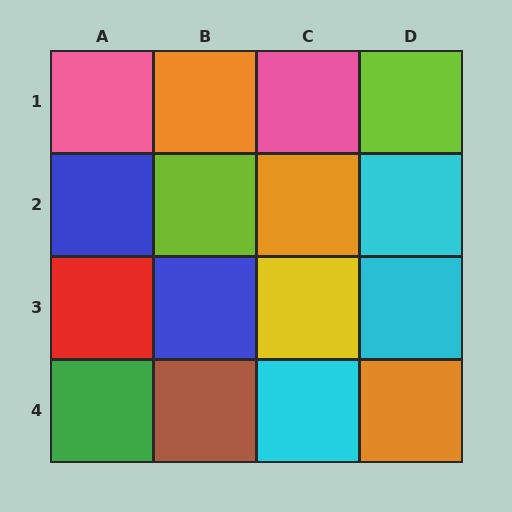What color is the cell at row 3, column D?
Cyan.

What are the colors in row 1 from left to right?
Pink, orange, pink, lime.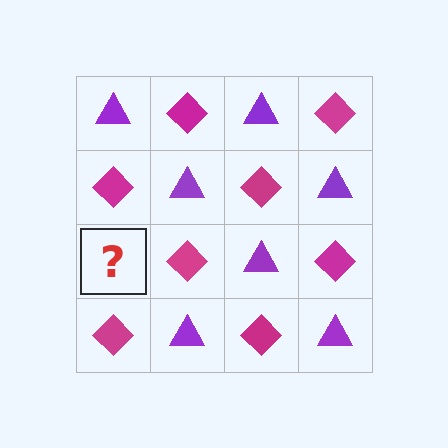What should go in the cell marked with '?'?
The missing cell should contain a purple triangle.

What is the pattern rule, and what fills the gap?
The rule is that it alternates purple triangle and magenta diamond in a checkerboard pattern. The gap should be filled with a purple triangle.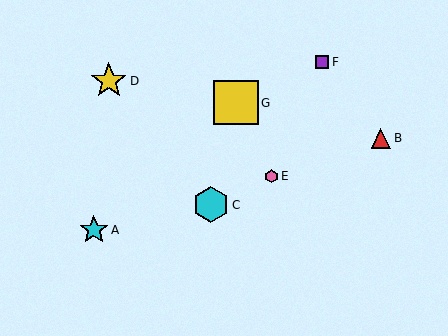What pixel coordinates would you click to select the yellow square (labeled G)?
Click at (236, 103) to select the yellow square G.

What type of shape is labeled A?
Shape A is a cyan star.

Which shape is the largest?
The yellow square (labeled G) is the largest.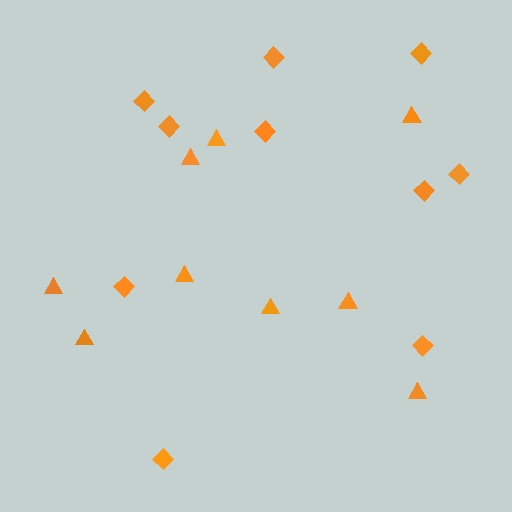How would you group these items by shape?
There are 2 groups: one group of diamonds (10) and one group of triangles (9).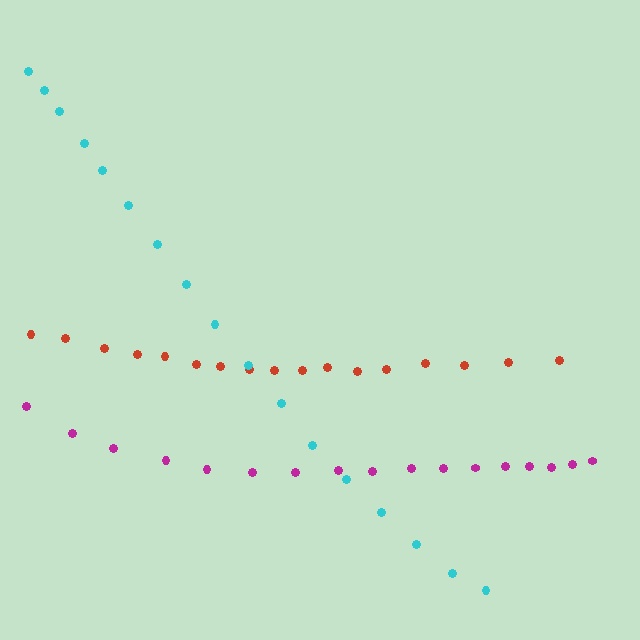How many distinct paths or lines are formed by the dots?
There are 3 distinct paths.